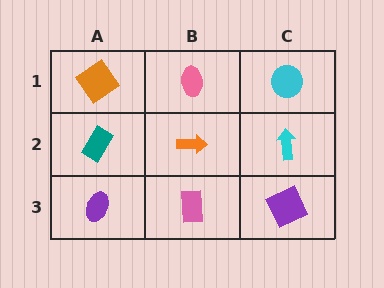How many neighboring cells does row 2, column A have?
3.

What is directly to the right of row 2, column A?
An orange arrow.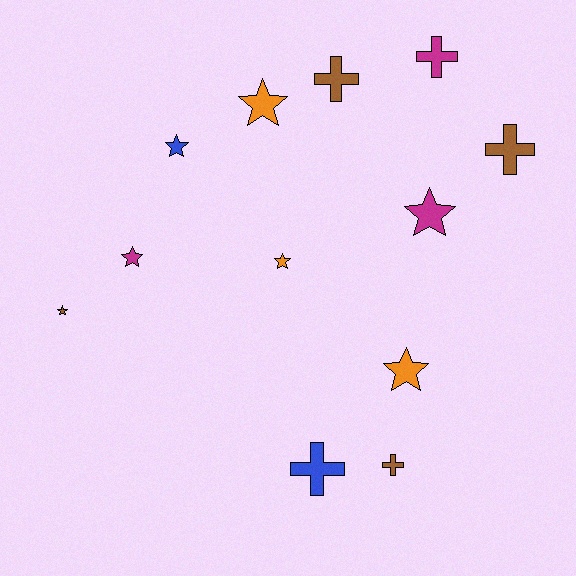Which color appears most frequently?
Brown, with 4 objects.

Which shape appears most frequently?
Star, with 7 objects.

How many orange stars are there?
There are 3 orange stars.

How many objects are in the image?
There are 12 objects.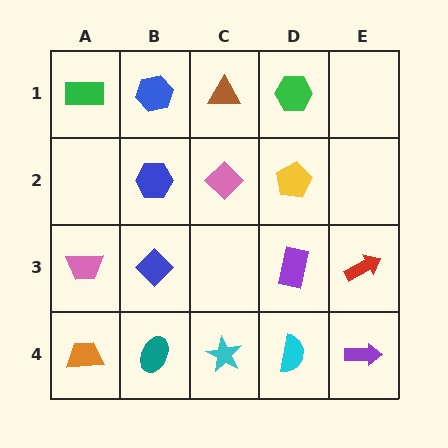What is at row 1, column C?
A brown triangle.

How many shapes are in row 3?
4 shapes.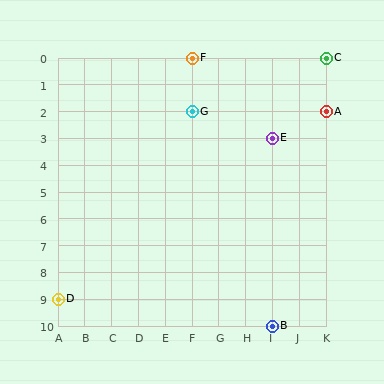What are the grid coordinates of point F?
Point F is at grid coordinates (F, 0).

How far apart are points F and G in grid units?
Points F and G are 2 rows apart.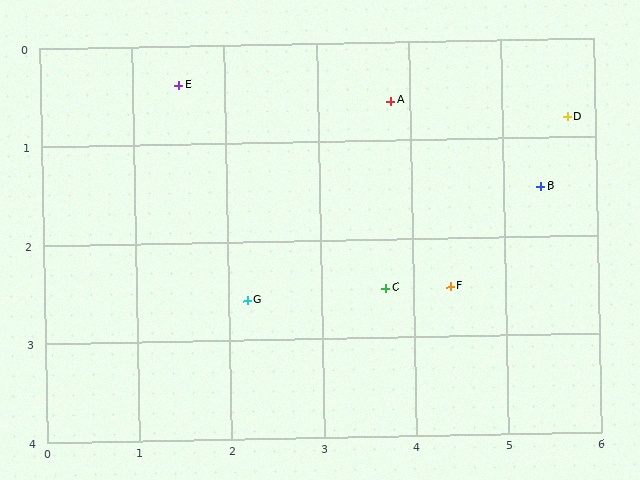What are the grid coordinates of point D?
Point D is at approximately (5.7, 0.8).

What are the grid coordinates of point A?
Point A is at approximately (3.8, 0.6).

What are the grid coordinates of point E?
Point E is at approximately (1.5, 0.4).